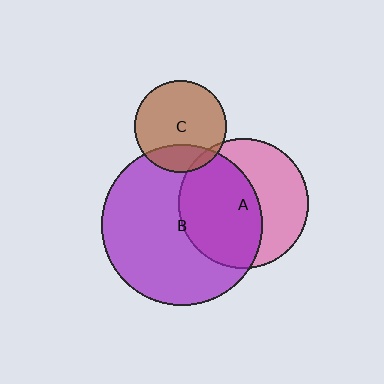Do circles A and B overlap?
Yes.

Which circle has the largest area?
Circle B (purple).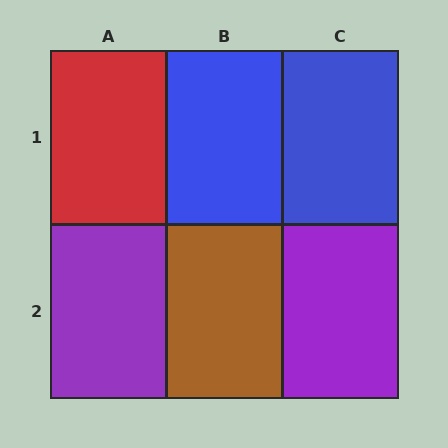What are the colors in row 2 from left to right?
Purple, brown, purple.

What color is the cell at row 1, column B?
Blue.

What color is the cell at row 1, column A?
Red.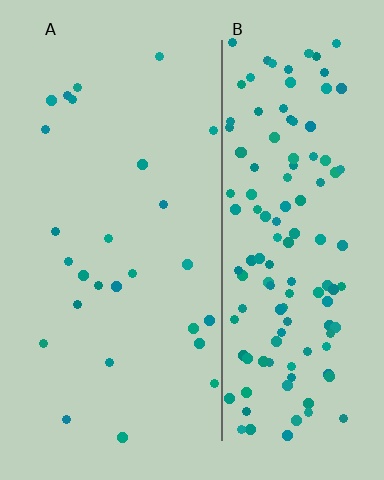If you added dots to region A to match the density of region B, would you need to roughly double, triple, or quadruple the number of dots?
Approximately quadruple.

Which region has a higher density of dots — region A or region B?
B (the right).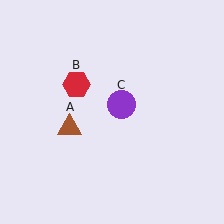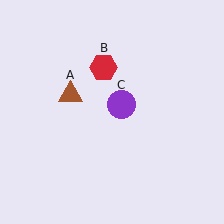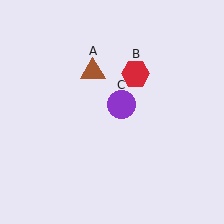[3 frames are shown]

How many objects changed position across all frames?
2 objects changed position: brown triangle (object A), red hexagon (object B).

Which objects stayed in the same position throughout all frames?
Purple circle (object C) remained stationary.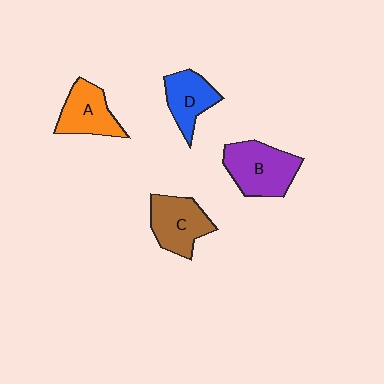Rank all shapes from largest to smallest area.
From largest to smallest: B (purple), C (brown), A (orange), D (blue).